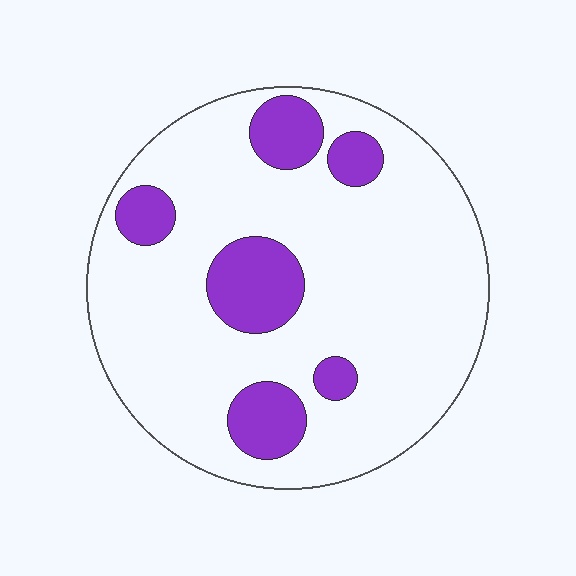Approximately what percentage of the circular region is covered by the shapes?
Approximately 20%.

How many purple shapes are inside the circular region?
6.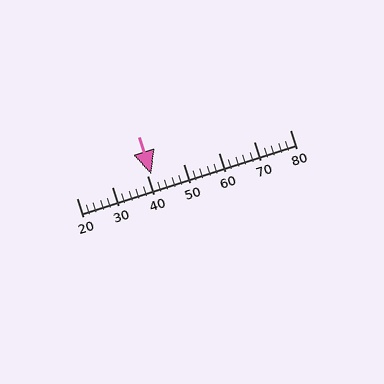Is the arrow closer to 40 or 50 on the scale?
The arrow is closer to 40.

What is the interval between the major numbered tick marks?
The major tick marks are spaced 10 units apart.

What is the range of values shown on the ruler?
The ruler shows values from 20 to 80.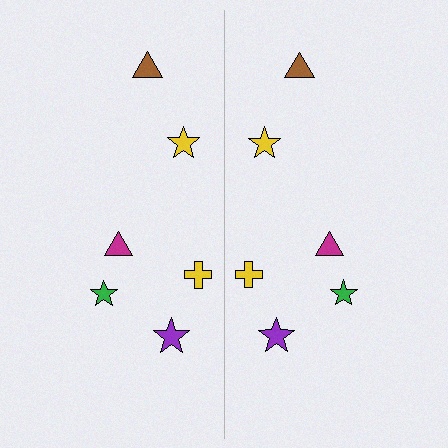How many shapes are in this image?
There are 12 shapes in this image.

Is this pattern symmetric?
Yes, this pattern has bilateral (reflection) symmetry.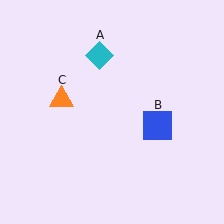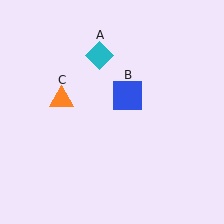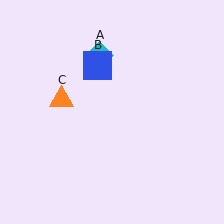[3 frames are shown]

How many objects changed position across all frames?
1 object changed position: blue square (object B).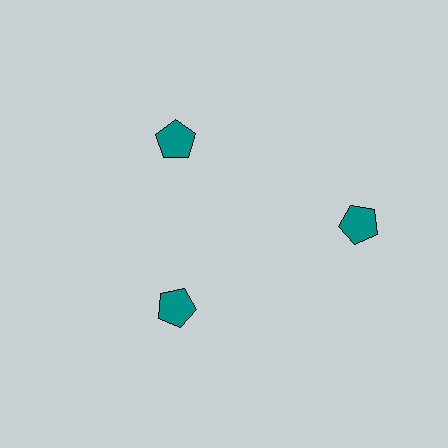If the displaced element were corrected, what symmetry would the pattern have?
It would have 3-fold rotational symmetry — the pattern would map onto itself every 120 degrees.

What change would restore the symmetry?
The symmetry would be restored by moving it inward, back onto the ring so that all 3 pentagons sit at equal angles and equal distance from the center.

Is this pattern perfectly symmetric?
No. The 3 teal pentagons are arranged in a ring, but one element near the 3 o'clock position is pushed outward from the center, breaking the 3-fold rotational symmetry.